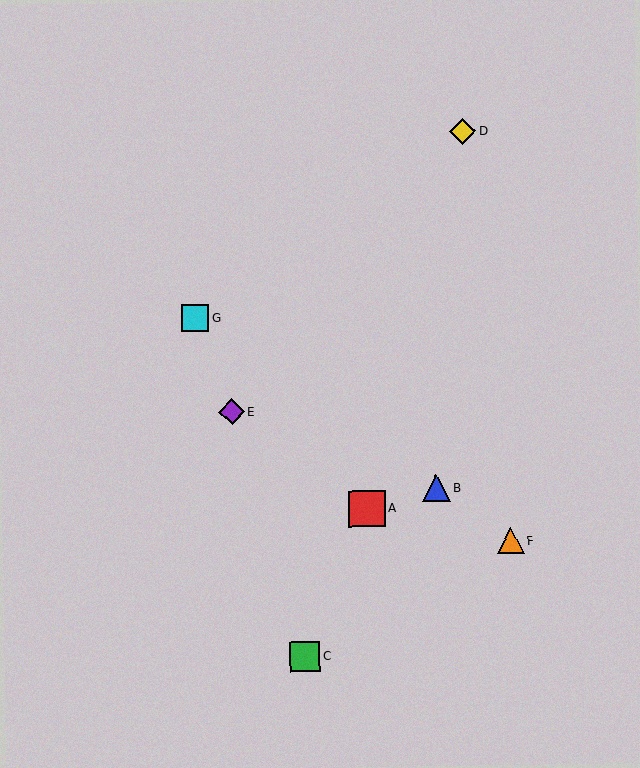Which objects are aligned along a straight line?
Objects B, F, G are aligned along a straight line.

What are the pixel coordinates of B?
Object B is at (436, 488).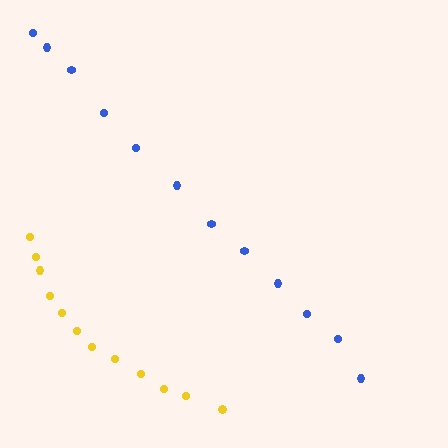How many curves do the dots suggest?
There are 2 distinct paths.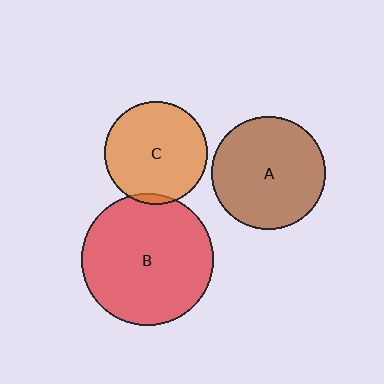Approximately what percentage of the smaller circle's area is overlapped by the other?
Approximately 5%.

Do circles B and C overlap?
Yes.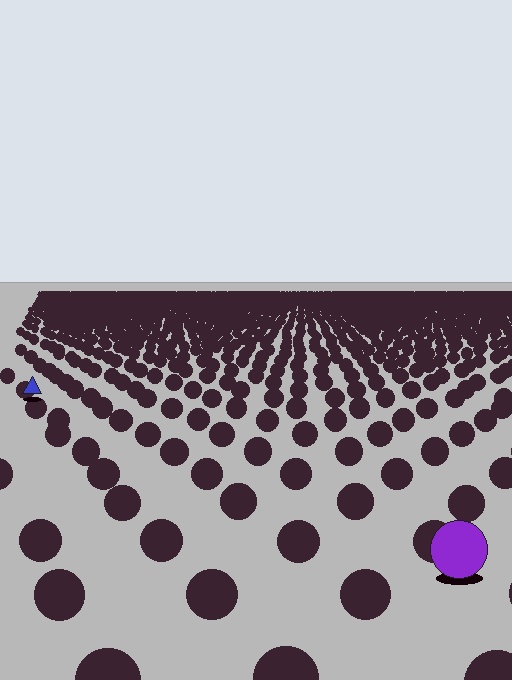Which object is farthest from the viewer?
The blue triangle is farthest from the viewer. It appears smaller and the ground texture around it is denser.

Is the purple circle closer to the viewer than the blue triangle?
Yes. The purple circle is closer — you can tell from the texture gradient: the ground texture is coarser near it.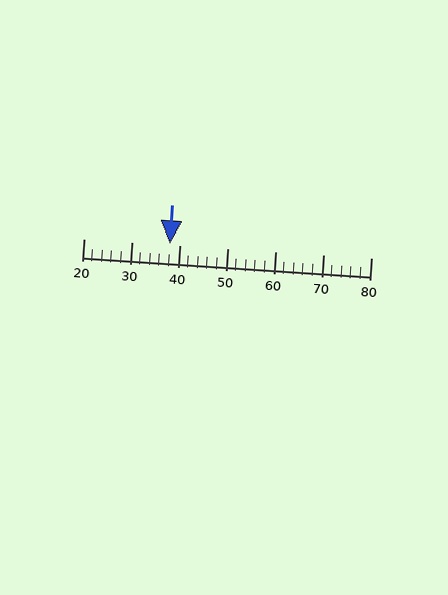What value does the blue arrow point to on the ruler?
The blue arrow points to approximately 38.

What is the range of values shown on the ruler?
The ruler shows values from 20 to 80.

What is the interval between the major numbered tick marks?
The major tick marks are spaced 10 units apart.